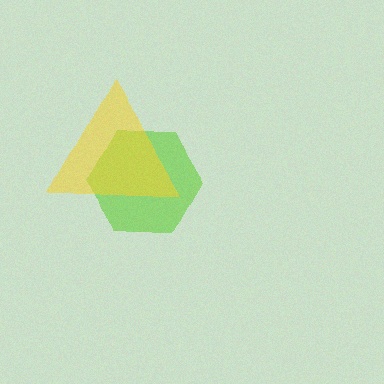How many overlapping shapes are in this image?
There are 2 overlapping shapes in the image.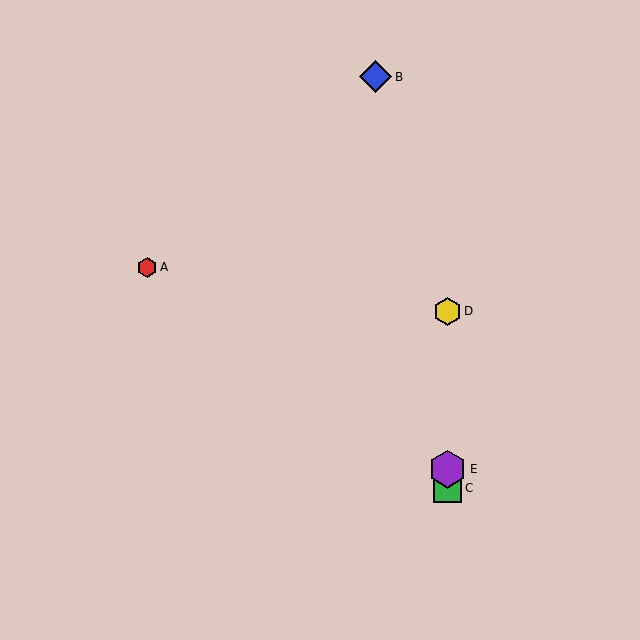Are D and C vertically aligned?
Yes, both are at x≈448.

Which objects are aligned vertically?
Objects C, D, E are aligned vertically.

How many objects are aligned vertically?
3 objects (C, D, E) are aligned vertically.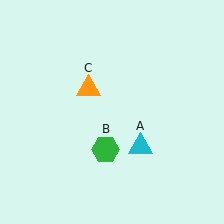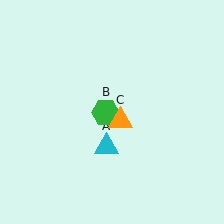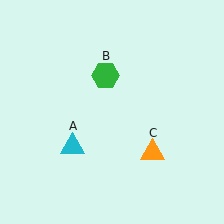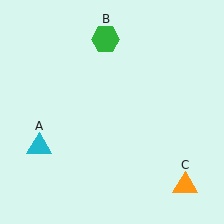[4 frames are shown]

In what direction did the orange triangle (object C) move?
The orange triangle (object C) moved down and to the right.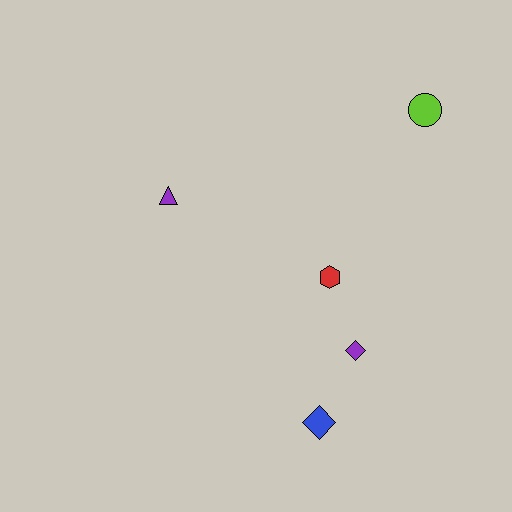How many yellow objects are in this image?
There are no yellow objects.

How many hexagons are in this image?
There is 1 hexagon.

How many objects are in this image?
There are 5 objects.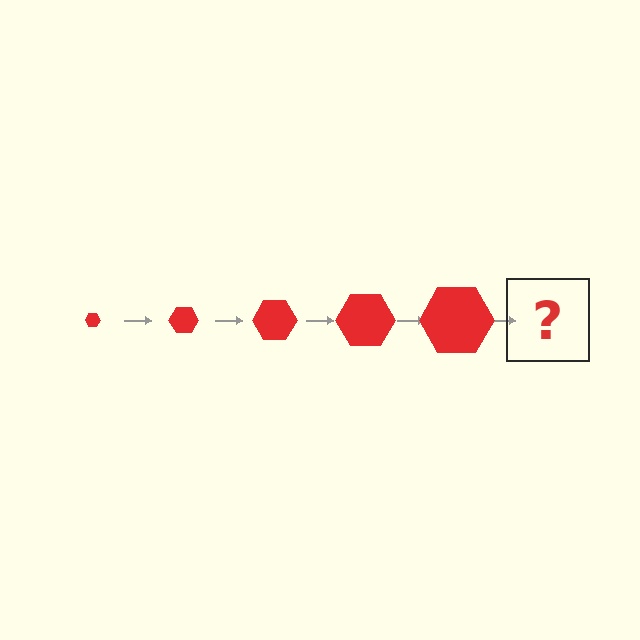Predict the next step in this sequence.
The next step is a red hexagon, larger than the previous one.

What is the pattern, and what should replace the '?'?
The pattern is that the hexagon gets progressively larger each step. The '?' should be a red hexagon, larger than the previous one.